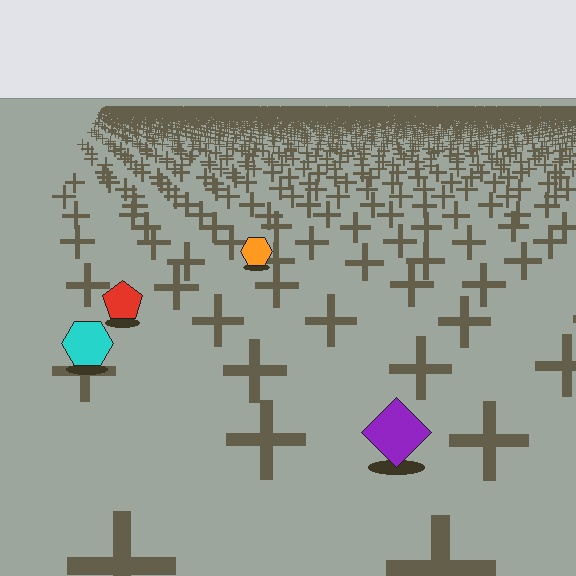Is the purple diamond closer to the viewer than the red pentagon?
Yes. The purple diamond is closer — you can tell from the texture gradient: the ground texture is coarser near it.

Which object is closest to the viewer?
The purple diamond is closest. The texture marks near it are larger and more spread out.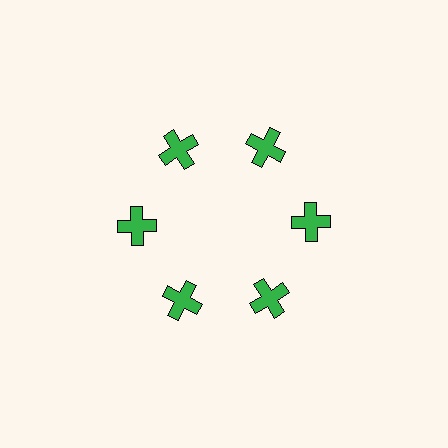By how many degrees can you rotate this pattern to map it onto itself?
The pattern maps onto itself every 60 degrees of rotation.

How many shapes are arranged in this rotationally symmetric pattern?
There are 6 shapes, arranged in 6 groups of 1.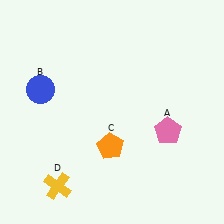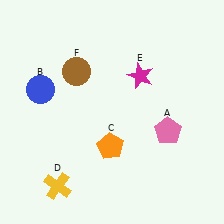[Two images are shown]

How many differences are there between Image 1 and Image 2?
There are 2 differences between the two images.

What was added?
A magenta star (E), a brown circle (F) were added in Image 2.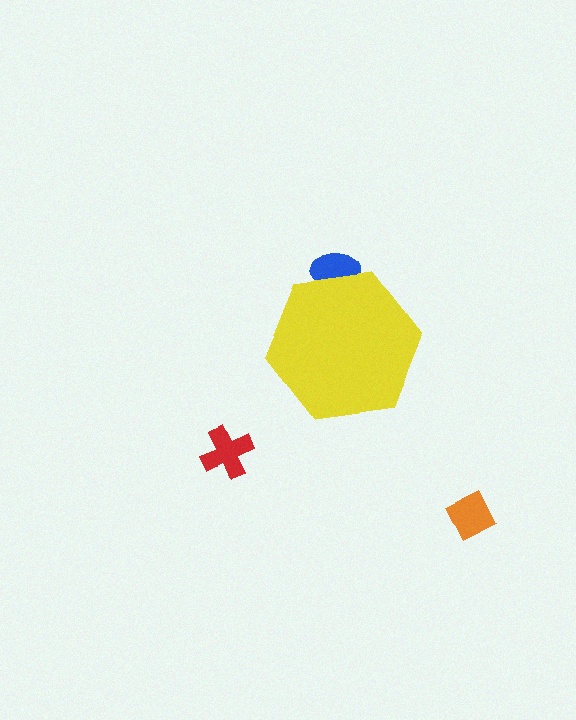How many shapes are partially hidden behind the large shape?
1 shape is partially hidden.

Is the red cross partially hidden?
No, the red cross is fully visible.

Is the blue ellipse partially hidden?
Yes, the blue ellipse is partially hidden behind the yellow hexagon.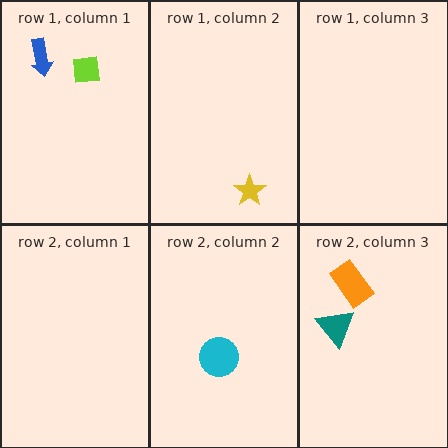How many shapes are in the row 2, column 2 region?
1.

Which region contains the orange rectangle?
The row 2, column 3 region.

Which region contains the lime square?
The row 1, column 1 region.